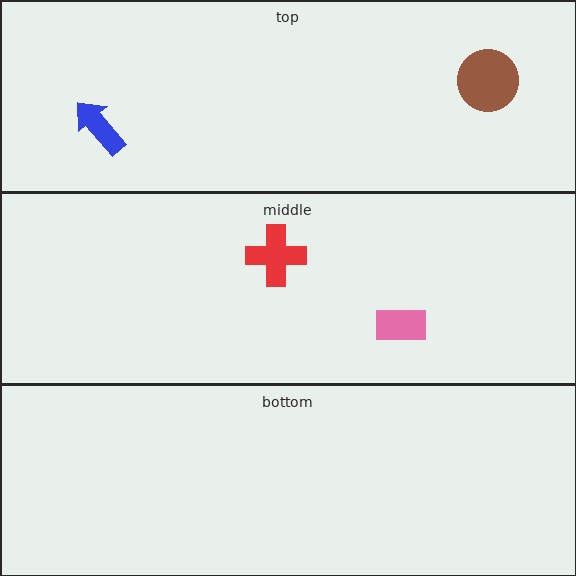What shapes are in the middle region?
The pink rectangle, the red cross.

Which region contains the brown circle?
The top region.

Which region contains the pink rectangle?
The middle region.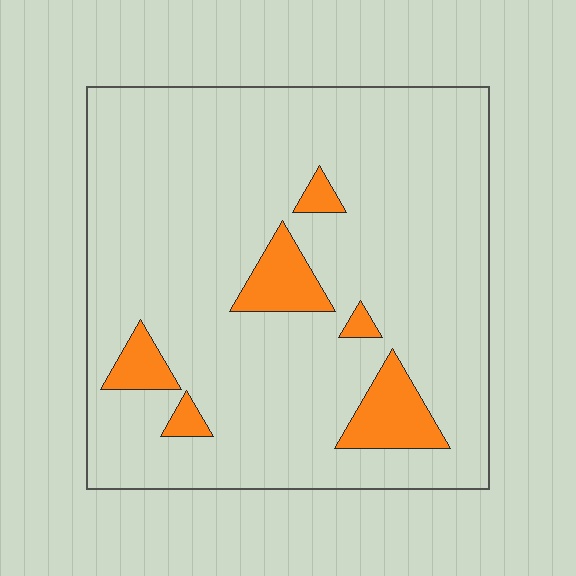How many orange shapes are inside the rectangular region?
6.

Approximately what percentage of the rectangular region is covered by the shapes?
Approximately 10%.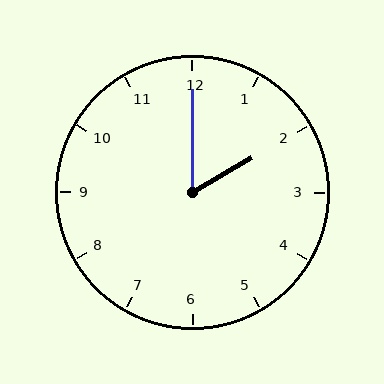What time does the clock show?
2:00.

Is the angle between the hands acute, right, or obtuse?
It is acute.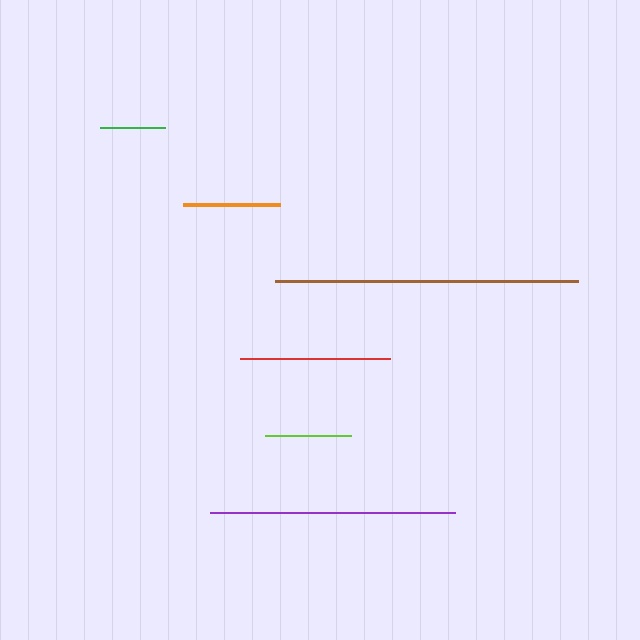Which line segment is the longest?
The brown line is the longest at approximately 303 pixels.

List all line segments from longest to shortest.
From longest to shortest: brown, purple, red, orange, lime, green.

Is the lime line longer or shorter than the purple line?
The purple line is longer than the lime line.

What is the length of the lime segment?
The lime segment is approximately 85 pixels long.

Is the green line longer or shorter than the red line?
The red line is longer than the green line.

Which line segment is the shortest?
The green line is the shortest at approximately 65 pixels.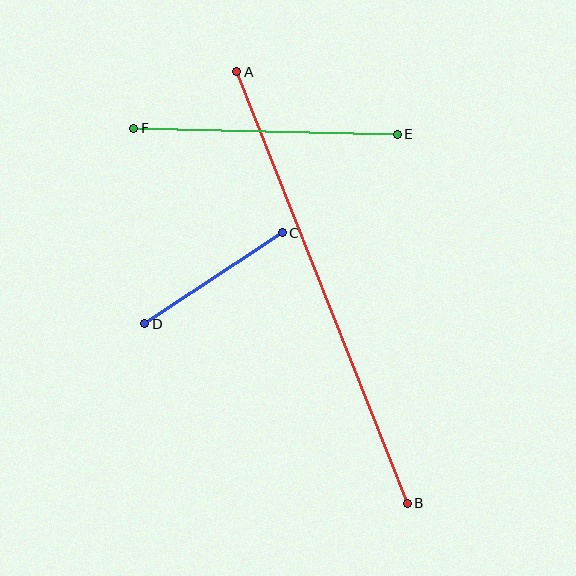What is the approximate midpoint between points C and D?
The midpoint is at approximately (214, 278) pixels.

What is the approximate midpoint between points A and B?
The midpoint is at approximately (322, 288) pixels.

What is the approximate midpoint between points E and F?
The midpoint is at approximately (265, 131) pixels.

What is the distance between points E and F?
The distance is approximately 263 pixels.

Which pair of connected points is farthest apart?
Points A and B are farthest apart.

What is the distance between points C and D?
The distance is approximately 165 pixels.